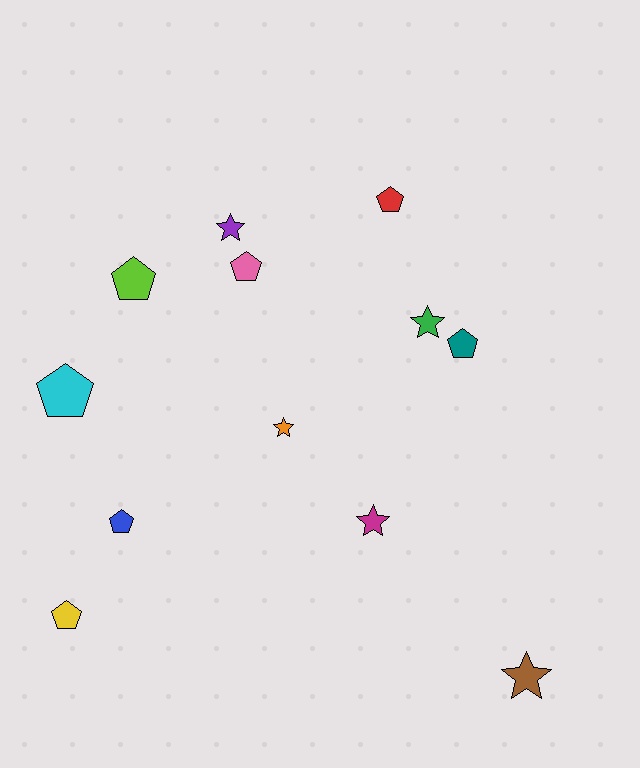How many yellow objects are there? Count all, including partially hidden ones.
There is 1 yellow object.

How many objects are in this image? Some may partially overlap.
There are 12 objects.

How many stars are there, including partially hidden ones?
There are 5 stars.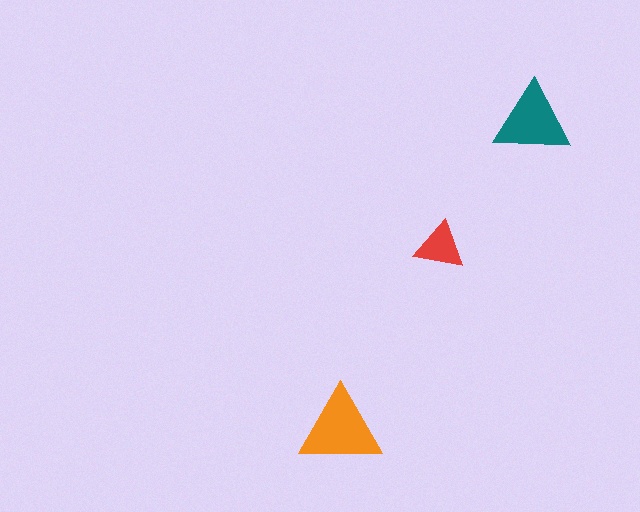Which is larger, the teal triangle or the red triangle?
The teal one.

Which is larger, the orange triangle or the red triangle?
The orange one.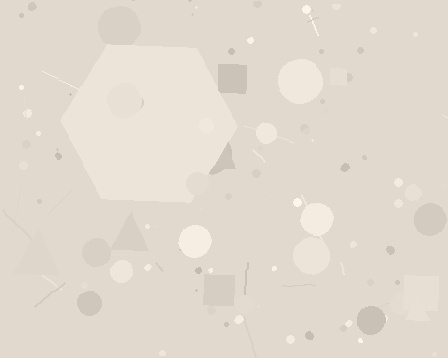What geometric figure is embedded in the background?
A hexagon is embedded in the background.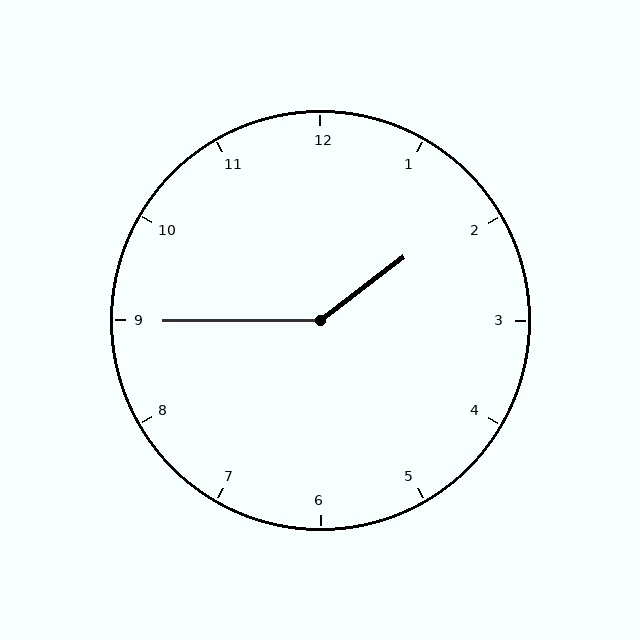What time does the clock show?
1:45.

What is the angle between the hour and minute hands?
Approximately 142 degrees.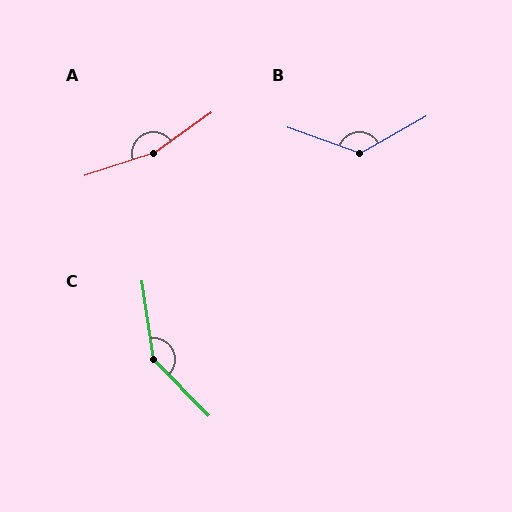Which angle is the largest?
A, at approximately 163 degrees.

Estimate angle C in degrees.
Approximately 143 degrees.